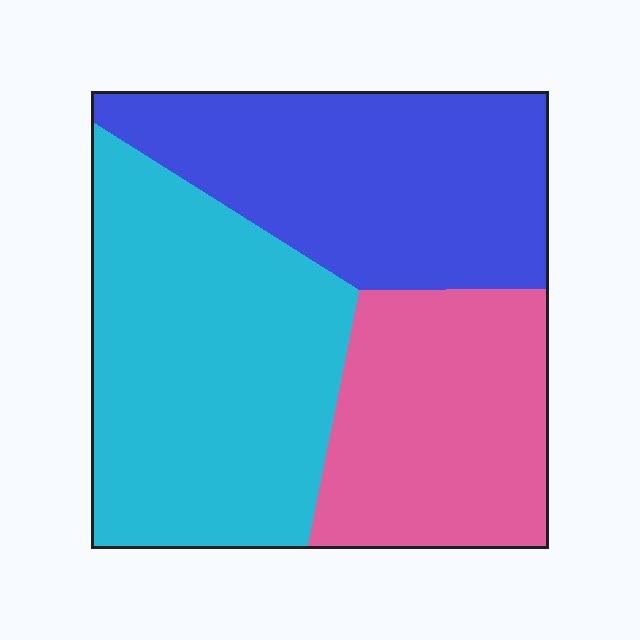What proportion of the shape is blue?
Blue takes up about one third (1/3) of the shape.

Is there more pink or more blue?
Blue.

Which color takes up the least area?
Pink, at roughly 25%.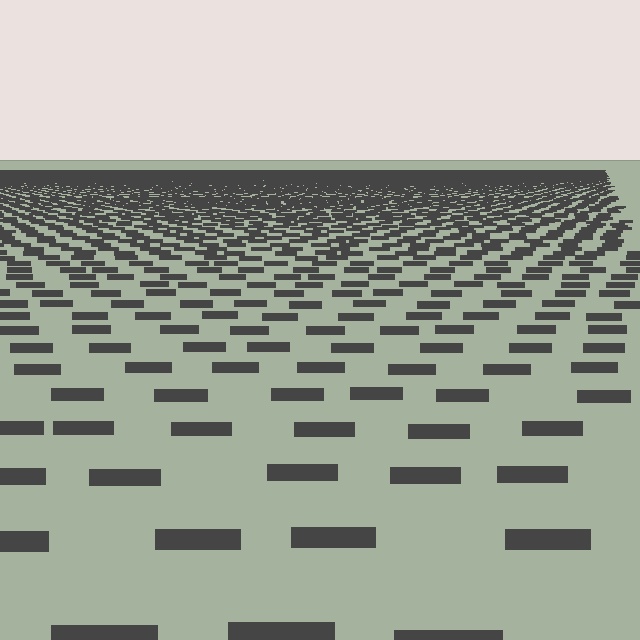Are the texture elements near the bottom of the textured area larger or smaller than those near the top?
Larger. Near the bottom, elements are closer to the viewer and appear at a bigger on-screen size.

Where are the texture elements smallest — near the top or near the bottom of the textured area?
Near the top.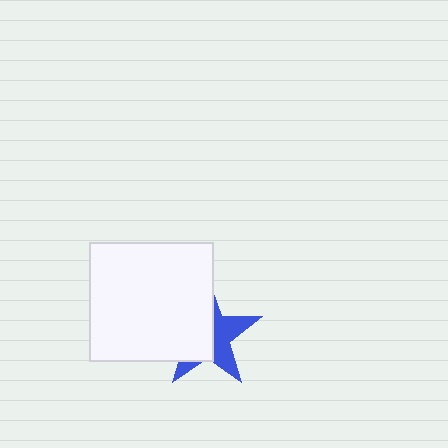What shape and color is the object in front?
The object in front is a white rectangle.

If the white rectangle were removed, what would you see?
You would see the complete blue star.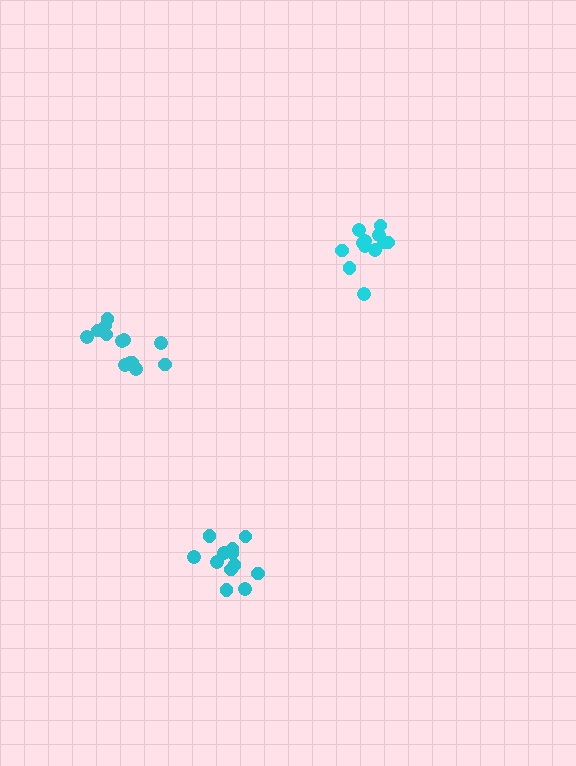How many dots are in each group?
Group 1: 12 dots, Group 2: 12 dots, Group 3: 13 dots (37 total).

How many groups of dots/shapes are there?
There are 3 groups.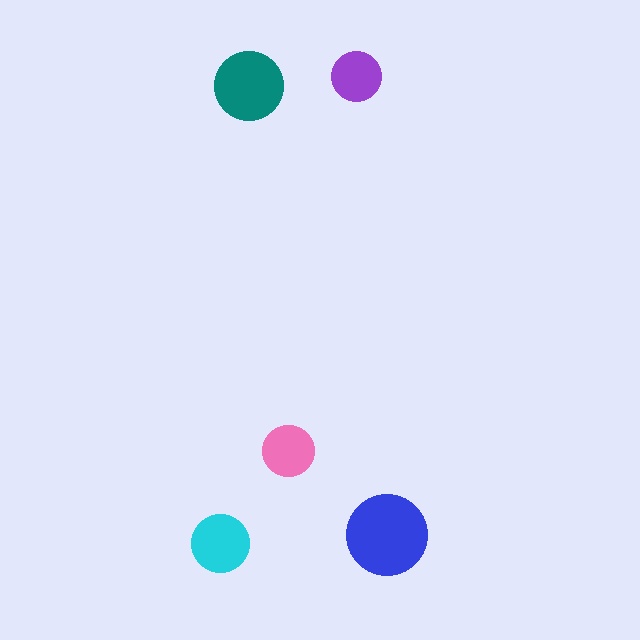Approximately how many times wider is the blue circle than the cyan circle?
About 1.5 times wider.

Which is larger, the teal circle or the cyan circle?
The teal one.